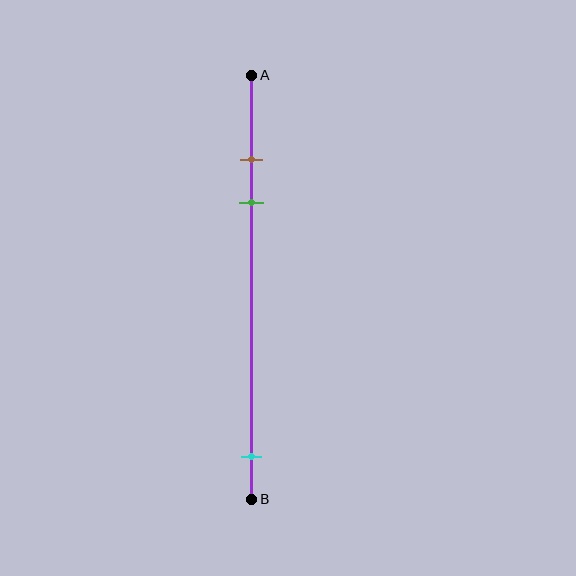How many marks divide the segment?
There are 3 marks dividing the segment.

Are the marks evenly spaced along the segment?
No, the marks are not evenly spaced.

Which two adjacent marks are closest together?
The brown and green marks are the closest adjacent pair.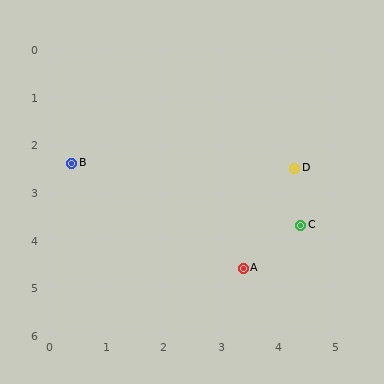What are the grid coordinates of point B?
Point B is at approximately (0.4, 2.4).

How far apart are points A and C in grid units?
Points A and C are about 1.3 grid units apart.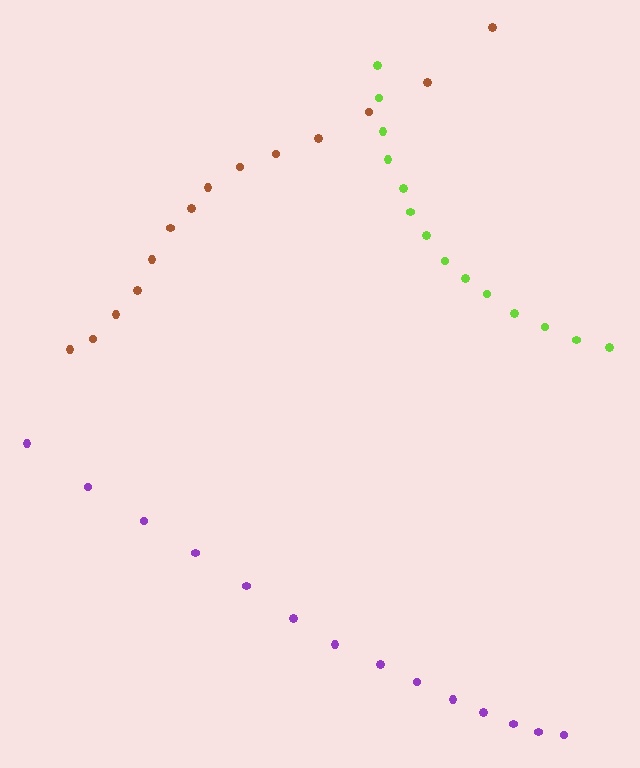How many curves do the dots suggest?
There are 3 distinct paths.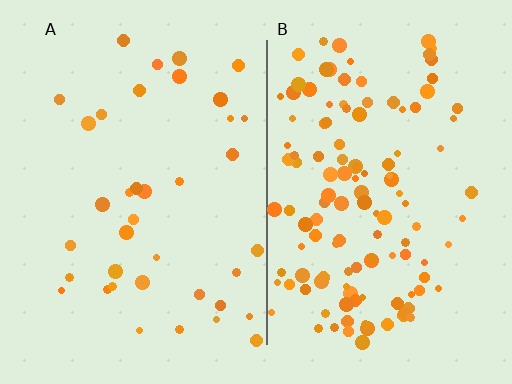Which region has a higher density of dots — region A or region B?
B (the right).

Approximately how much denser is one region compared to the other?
Approximately 3.3× — region B over region A.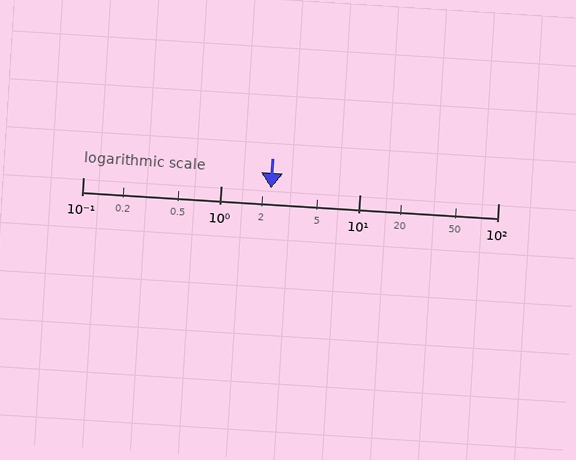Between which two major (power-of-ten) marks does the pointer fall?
The pointer is between 1 and 10.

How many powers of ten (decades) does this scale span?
The scale spans 3 decades, from 0.1 to 100.